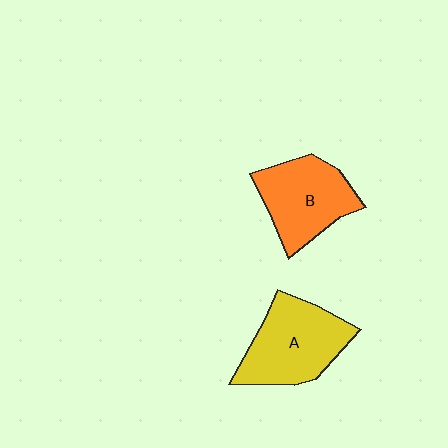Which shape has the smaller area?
Shape B (orange).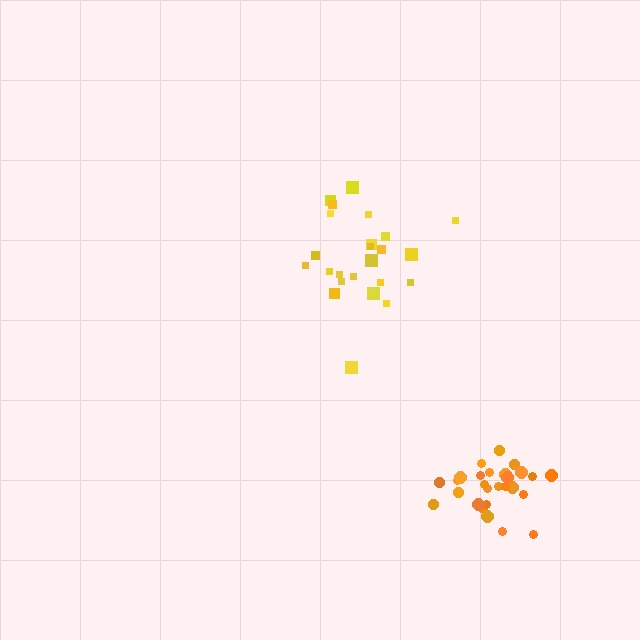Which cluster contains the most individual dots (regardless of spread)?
Orange (27).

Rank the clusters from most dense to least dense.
orange, yellow.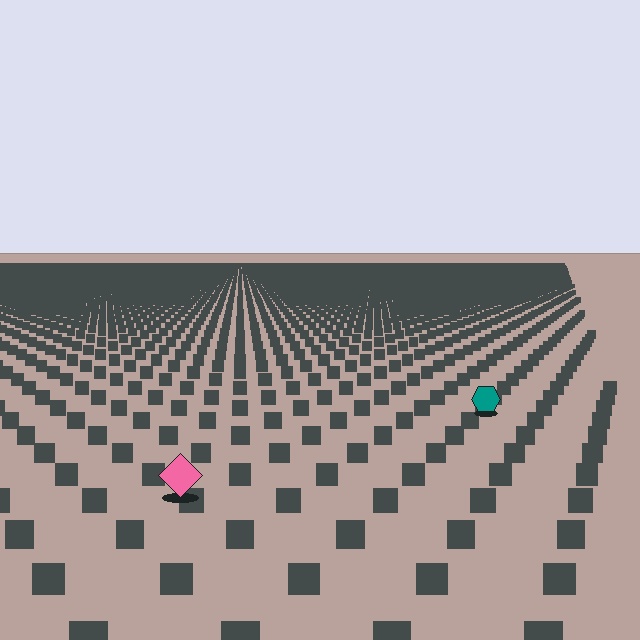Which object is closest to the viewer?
The pink diamond is closest. The texture marks near it are larger and more spread out.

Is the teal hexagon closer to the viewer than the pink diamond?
No. The pink diamond is closer — you can tell from the texture gradient: the ground texture is coarser near it.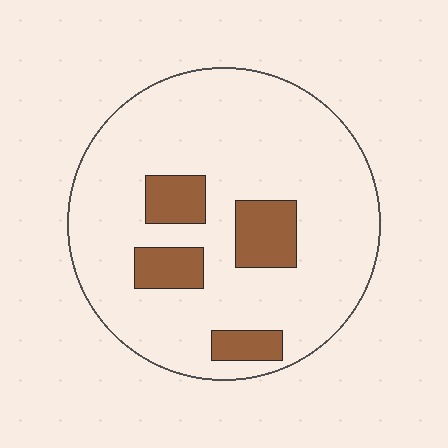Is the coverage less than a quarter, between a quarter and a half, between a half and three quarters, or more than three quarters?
Less than a quarter.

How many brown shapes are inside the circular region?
4.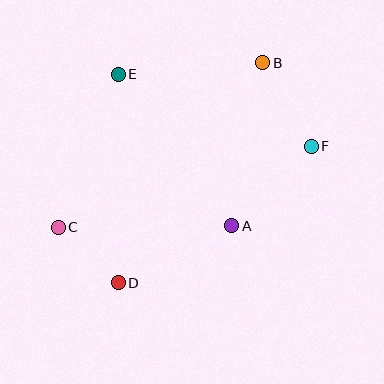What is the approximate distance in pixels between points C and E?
The distance between C and E is approximately 164 pixels.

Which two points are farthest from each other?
Points C and F are farthest from each other.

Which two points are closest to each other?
Points C and D are closest to each other.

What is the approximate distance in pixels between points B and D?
The distance between B and D is approximately 263 pixels.